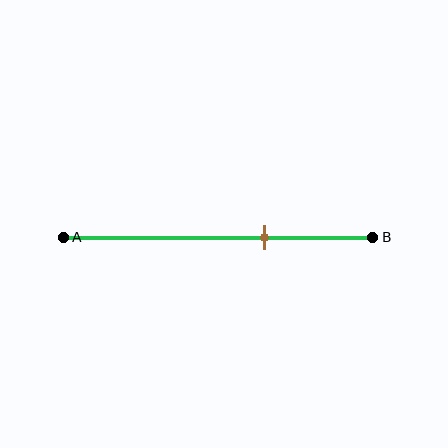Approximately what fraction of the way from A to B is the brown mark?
The brown mark is approximately 65% of the way from A to B.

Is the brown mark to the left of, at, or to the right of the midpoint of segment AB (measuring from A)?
The brown mark is to the right of the midpoint of segment AB.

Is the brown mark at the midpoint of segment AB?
No, the mark is at about 65% from A, not at the 50% midpoint.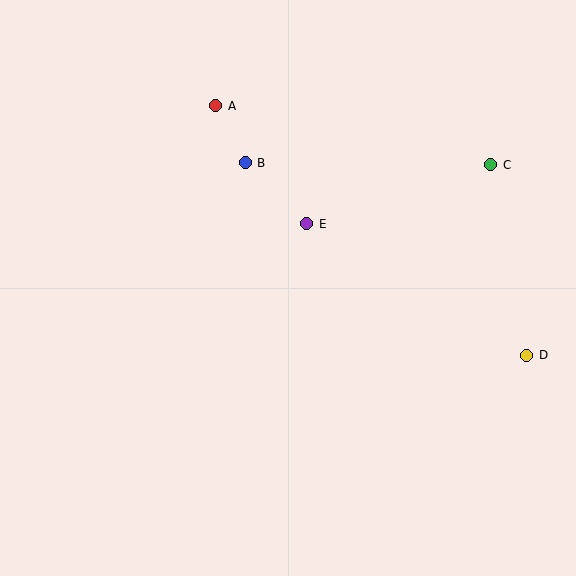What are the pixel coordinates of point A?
Point A is at (216, 106).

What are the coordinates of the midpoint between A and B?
The midpoint between A and B is at (231, 134).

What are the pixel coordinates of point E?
Point E is at (307, 224).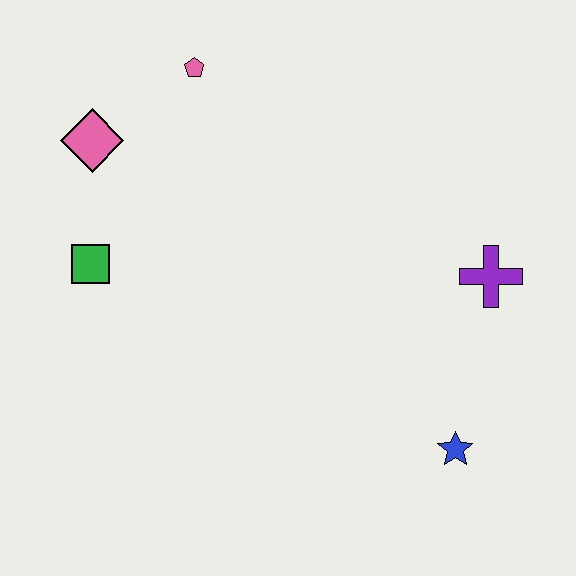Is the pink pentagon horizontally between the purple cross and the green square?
Yes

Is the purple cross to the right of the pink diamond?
Yes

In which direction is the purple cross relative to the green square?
The purple cross is to the right of the green square.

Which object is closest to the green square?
The pink diamond is closest to the green square.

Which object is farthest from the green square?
The blue star is farthest from the green square.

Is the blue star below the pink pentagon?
Yes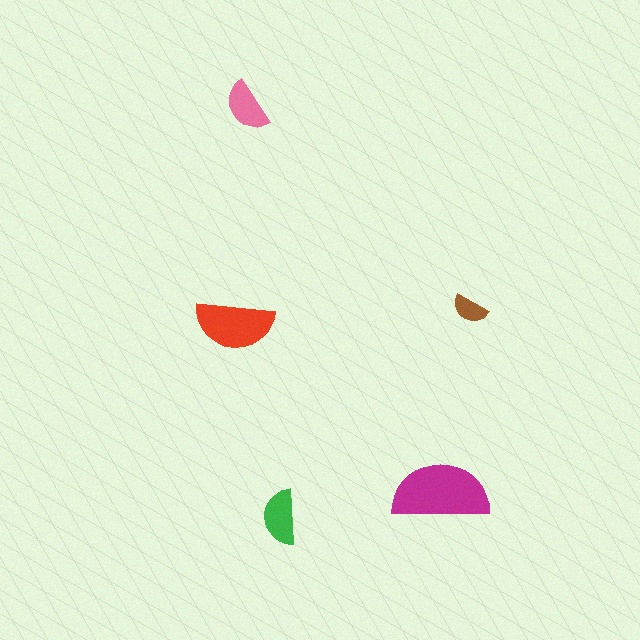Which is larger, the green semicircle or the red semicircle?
The red one.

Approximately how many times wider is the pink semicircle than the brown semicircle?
About 1.5 times wider.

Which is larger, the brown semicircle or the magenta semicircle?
The magenta one.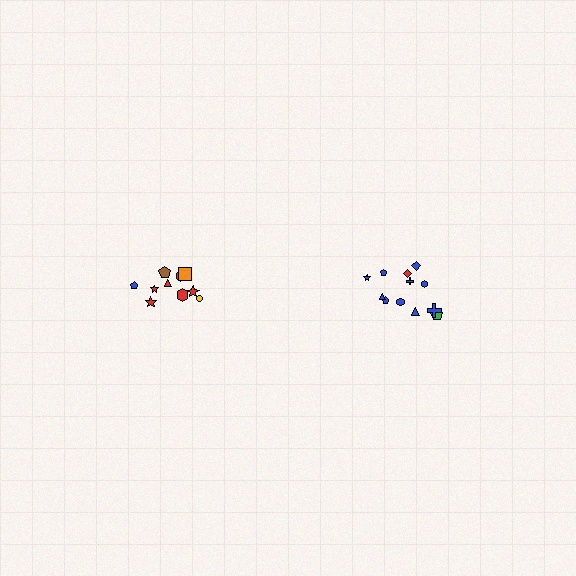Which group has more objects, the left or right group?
The right group.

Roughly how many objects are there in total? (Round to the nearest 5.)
Roughly 20 objects in total.